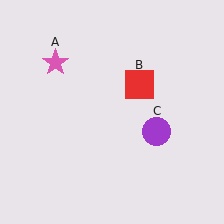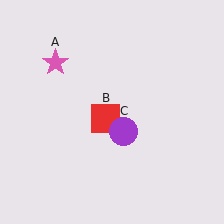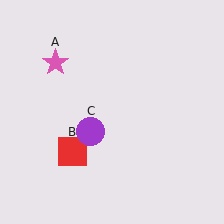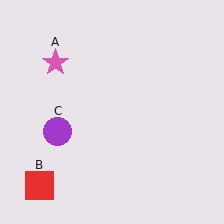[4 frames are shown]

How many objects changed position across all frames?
2 objects changed position: red square (object B), purple circle (object C).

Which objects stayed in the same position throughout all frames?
Pink star (object A) remained stationary.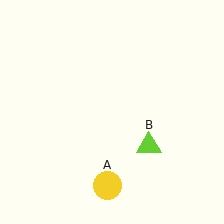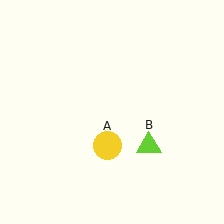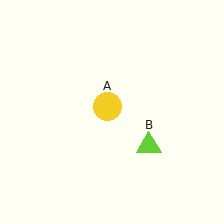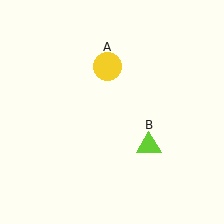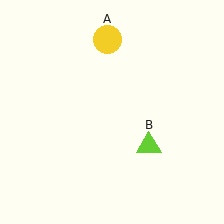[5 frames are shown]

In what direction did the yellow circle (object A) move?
The yellow circle (object A) moved up.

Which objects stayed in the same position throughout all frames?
Lime triangle (object B) remained stationary.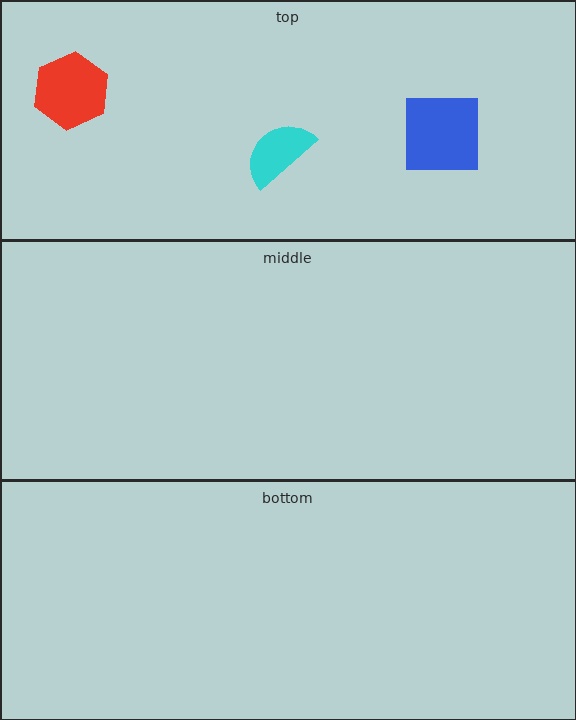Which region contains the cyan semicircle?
The top region.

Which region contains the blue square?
The top region.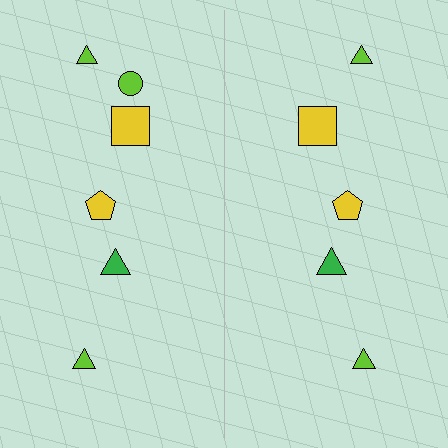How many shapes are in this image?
There are 11 shapes in this image.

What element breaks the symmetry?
A lime circle is missing from the right side.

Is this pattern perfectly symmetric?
No, the pattern is not perfectly symmetric. A lime circle is missing from the right side.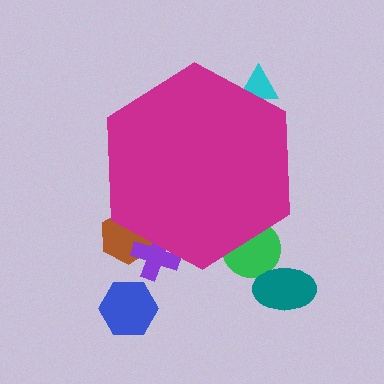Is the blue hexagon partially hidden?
No, the blue hexagon is fully visible.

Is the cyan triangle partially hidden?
Yes, the cyan triangle is partially hidden behind the magenta hexagon.